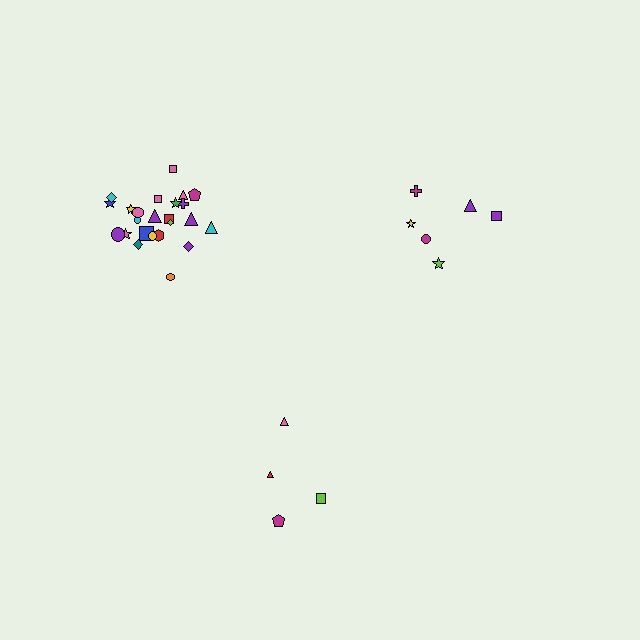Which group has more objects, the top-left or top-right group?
The top-left group.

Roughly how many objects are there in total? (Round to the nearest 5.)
Roughly 35 objects in total.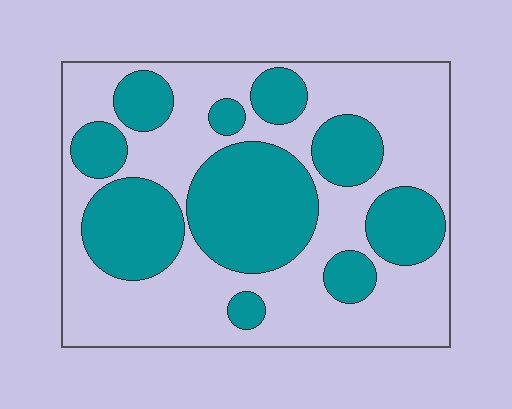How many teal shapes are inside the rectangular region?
10.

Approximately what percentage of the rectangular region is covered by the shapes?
Approximately 40%.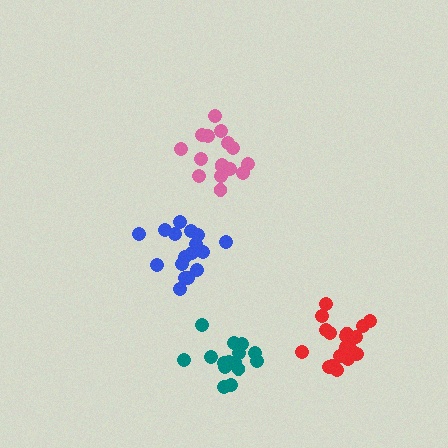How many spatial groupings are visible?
There are 4 spatial groupings.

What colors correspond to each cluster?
The clusters are colored: red, blue, pink, teal.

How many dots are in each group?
Group 1: 18 dots, Group 2: 17 dots, Group 3: 16 dots, Group 4: 16 dots (67 total).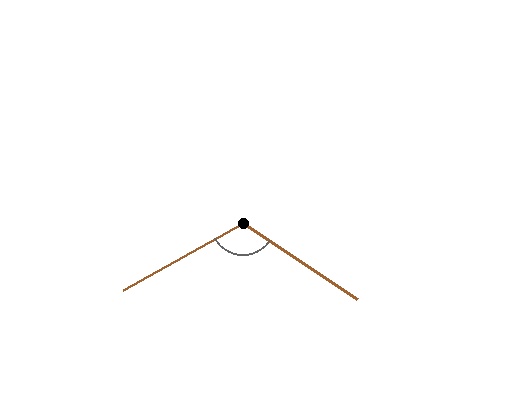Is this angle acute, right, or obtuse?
It is obtuse.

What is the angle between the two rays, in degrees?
Approximately 117 degrees.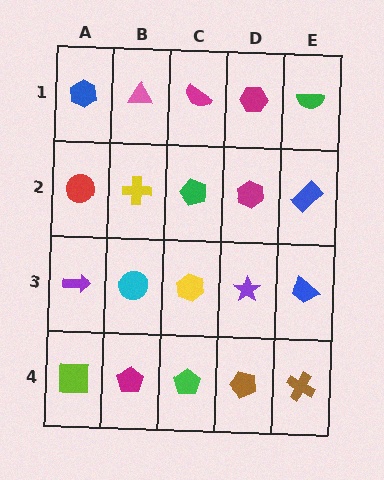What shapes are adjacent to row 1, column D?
A magenta hexagon (row 2, column D), a magenta semicircle (row 1, column C), a green semicircle (row 1, column E).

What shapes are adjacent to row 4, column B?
A cyan circle (row 3, column B), a lime square (row 4, column A), a green pentagon (row 4, column C).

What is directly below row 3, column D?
A brown pentagon.